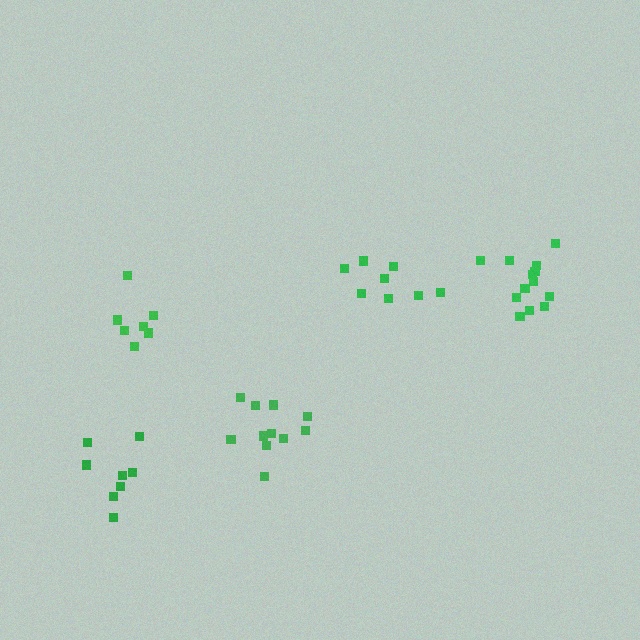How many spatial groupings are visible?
There are 5 spatial groupings.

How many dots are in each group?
Group 1: 7 dots, Group 2: 11 dots, Group 3: 13 dots, Group 4: 8 dots, Group 5: 8 dots (47 total).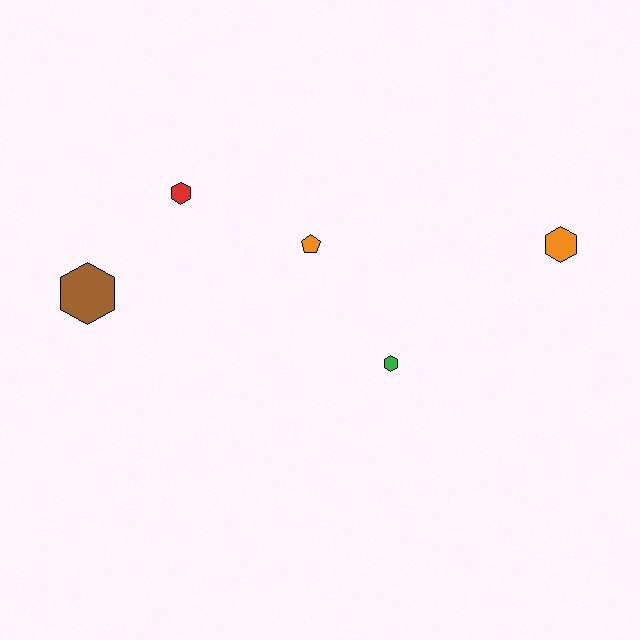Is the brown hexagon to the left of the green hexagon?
Yes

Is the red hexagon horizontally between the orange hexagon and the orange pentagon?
No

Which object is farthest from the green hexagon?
The brown hexagon is farthest from the green hexagon.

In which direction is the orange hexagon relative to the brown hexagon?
The orange hexagon is to the right of the brown hexagon.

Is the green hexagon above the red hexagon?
No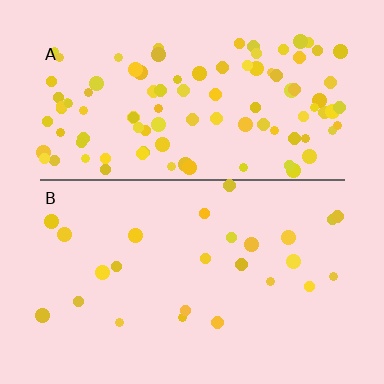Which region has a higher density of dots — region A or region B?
A (the top).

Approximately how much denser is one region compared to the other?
Approximately 4.1× — region A over region B.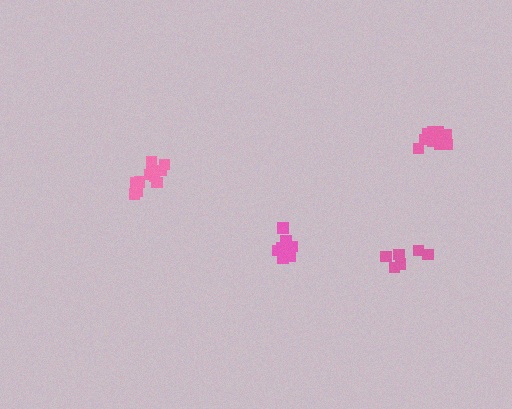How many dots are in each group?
Group 1: 11 dots, Group 2: 12 dots, Group 3: 6 dots, Group 4: 8 dots (37 total).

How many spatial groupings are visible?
There are 4 spatial groupings.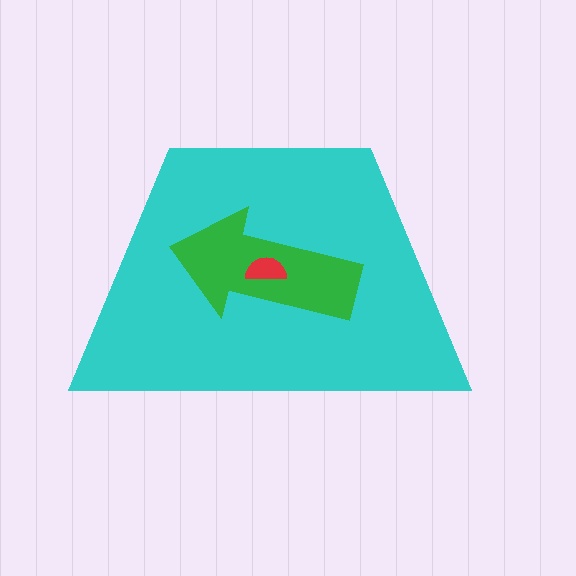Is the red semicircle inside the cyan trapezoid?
Yes.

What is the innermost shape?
The red semicircle.